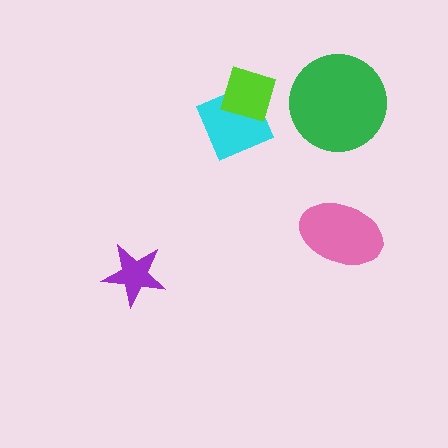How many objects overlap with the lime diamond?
1 object overlaps with the lime diamond.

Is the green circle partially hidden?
No, no other shape covers it.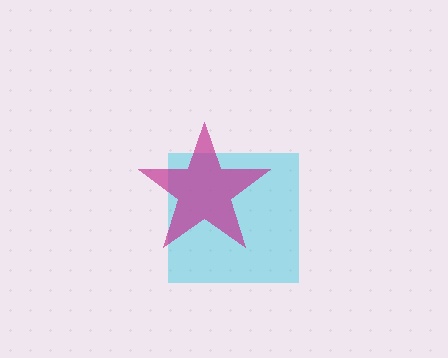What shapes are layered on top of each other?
The layered shapes are: a cyan square, a magenta star.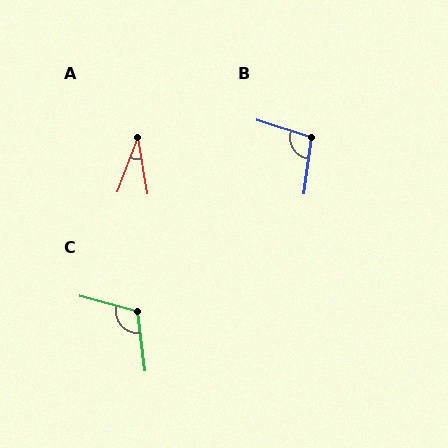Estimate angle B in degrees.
Approximately 100 degrees.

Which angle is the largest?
C, at approximately 113 degrees.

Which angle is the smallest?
A, at approximately 30 degrees.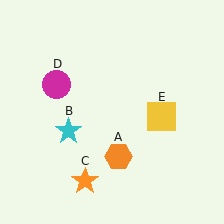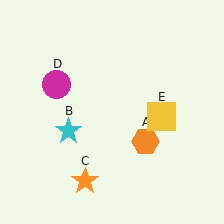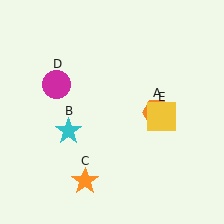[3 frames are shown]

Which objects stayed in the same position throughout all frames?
Cyan star (object B) and orange star (object C) and magenta circle (object D) and yellow square (object E) remained stationary.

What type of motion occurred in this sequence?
The orange hexagon (object A) rotated counterclockwise around the center of the scene.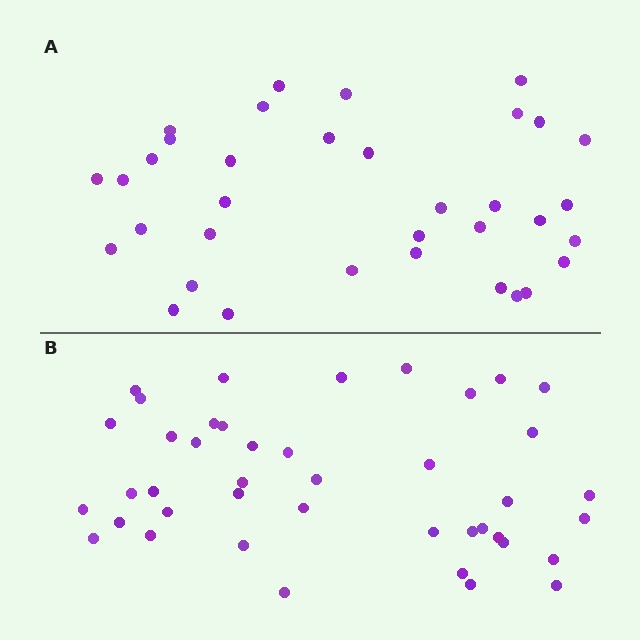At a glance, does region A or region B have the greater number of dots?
Region B (the bottom region) has more dots.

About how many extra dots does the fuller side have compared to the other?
Region B has roughly 8 or so more dots than region A.